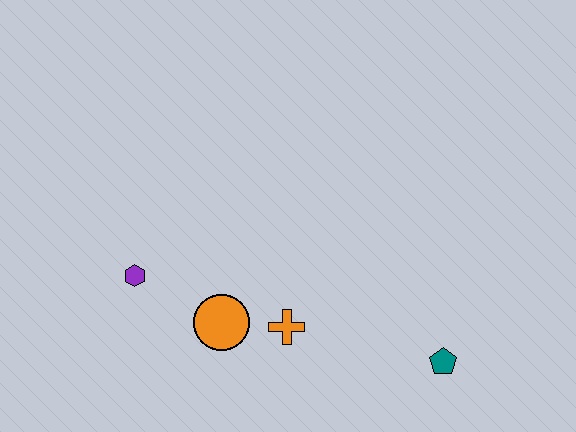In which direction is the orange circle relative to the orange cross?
The orange circle is to the left of the orange cross.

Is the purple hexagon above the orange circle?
Yes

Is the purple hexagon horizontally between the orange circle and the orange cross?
No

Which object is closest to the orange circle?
The orange cross is closest to the orange circle.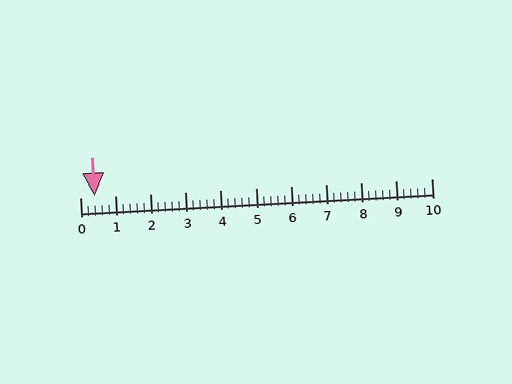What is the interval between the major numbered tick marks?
The major tick marks are spaced 1 units apart.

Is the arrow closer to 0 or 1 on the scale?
The arrow is closer to 0.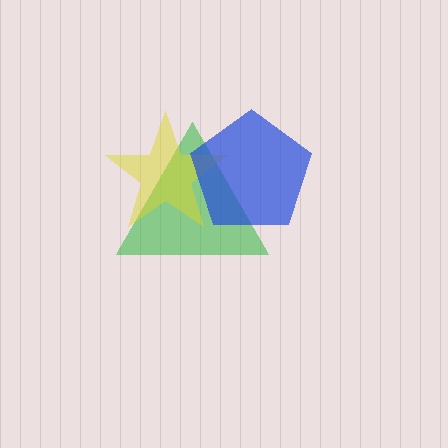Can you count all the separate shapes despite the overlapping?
Yes, there are 3 separate shapes.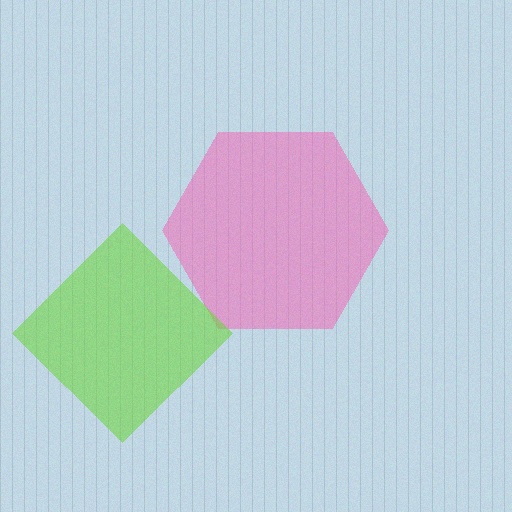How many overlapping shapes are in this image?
There are 2 overlapping shapes in the image.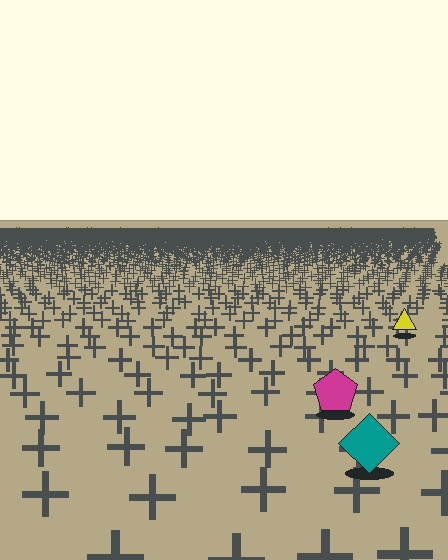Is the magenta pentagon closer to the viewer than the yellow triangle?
Yes. The magenta pentagon is closer — you can tell from the texture gradient: the ground texture is coarser near it.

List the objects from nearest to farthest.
From nearest to farthest: the teal diamond, the magenta pentagon, the yellow triangle.